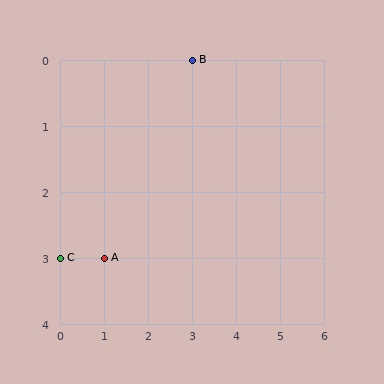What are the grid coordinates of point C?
Point C is at grid coordinates (0, 3).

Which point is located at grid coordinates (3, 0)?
Point B is at (3, 0).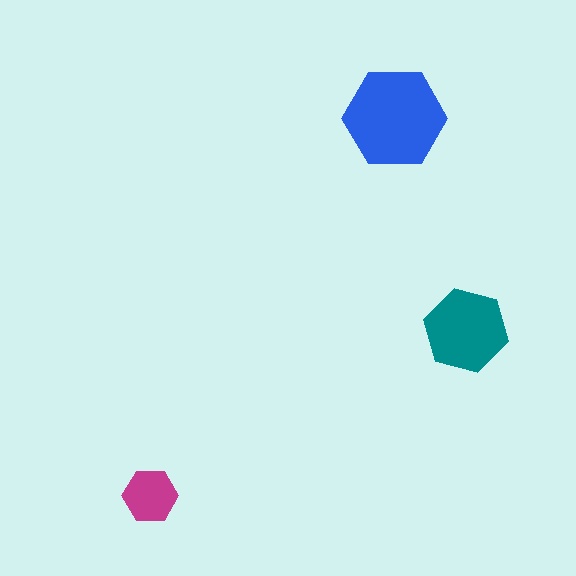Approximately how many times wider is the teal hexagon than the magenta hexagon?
About 1.5 times wider.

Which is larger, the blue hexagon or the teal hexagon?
The blue one.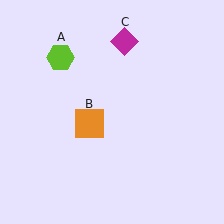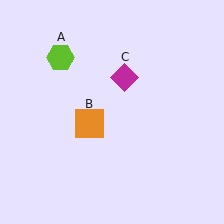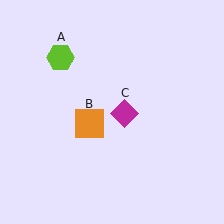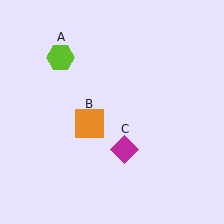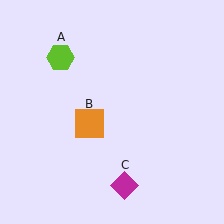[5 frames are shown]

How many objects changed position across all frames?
1 object changed position: magenta diamond (object C).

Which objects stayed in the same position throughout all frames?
Lime hexagon (object A) and orange square (object B) remained stationary.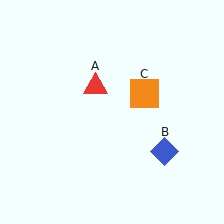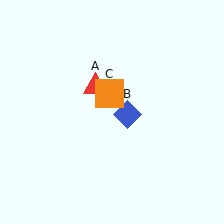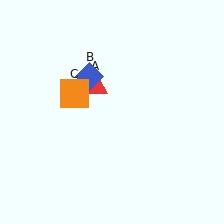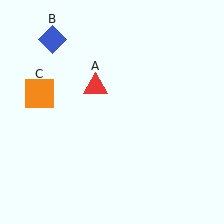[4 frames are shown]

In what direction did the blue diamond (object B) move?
The blue diamond (object B) moved up and to the left.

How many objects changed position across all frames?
2 objects changed position: blue diamond (object B), orange square (object C).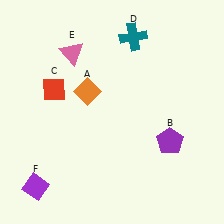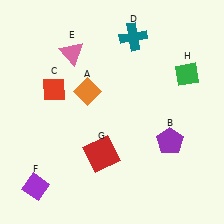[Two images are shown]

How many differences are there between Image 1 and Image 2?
There are 2 differences between the two images.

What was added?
A red square (G), a green diamond (H) were added in Image 2.